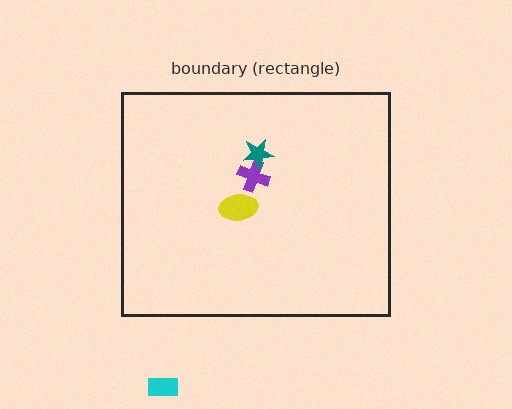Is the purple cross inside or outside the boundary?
Inside.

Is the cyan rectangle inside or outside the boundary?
Outside.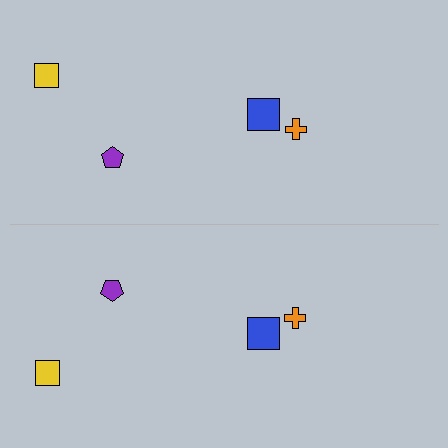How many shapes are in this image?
There are 8 shapes in this image.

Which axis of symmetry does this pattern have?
The pattern has a horizontal axis of symmetry running through the center of the image.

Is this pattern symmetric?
Yes, this pattern has bilateral (reflection) symmetry.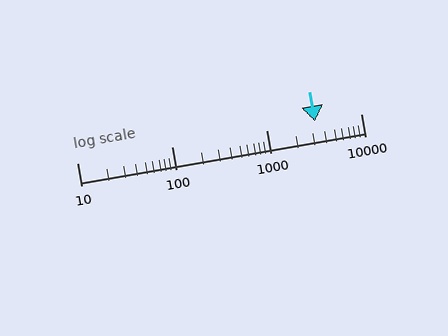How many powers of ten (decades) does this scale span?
The scale spans 3 decades, from 10 to 10000.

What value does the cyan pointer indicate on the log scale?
The pointer indicates approximately 3300.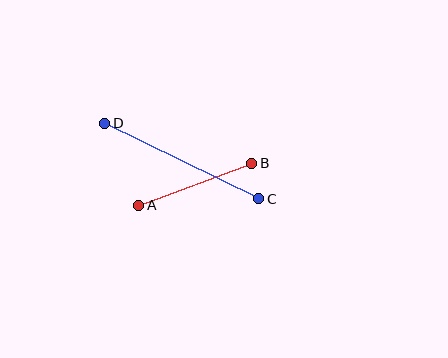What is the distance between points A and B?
The distance is approximately 120 pixels.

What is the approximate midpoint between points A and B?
The midpoint is at approximately (195, 184) pixels.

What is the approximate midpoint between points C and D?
The midpoint is at approximately (182, 161) pixels.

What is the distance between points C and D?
The distance is approximately 171 pixels.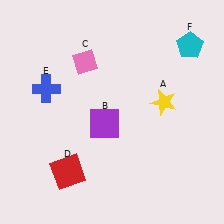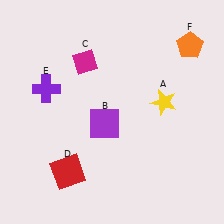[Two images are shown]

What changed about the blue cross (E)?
In Image 1, E is blue. In Image 2, it changed to purple.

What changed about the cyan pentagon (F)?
In Image 1, F is cyan. In Image 2, it changed to orange.